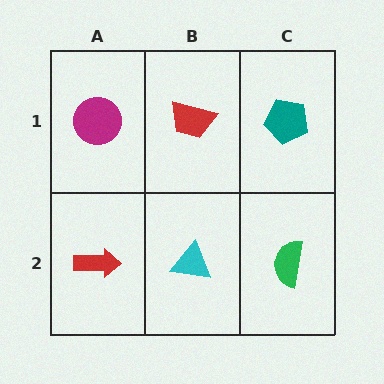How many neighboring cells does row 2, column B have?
3.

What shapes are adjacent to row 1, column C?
A green semicircle (row 2, column C), a red trapezoid (row 1, column B).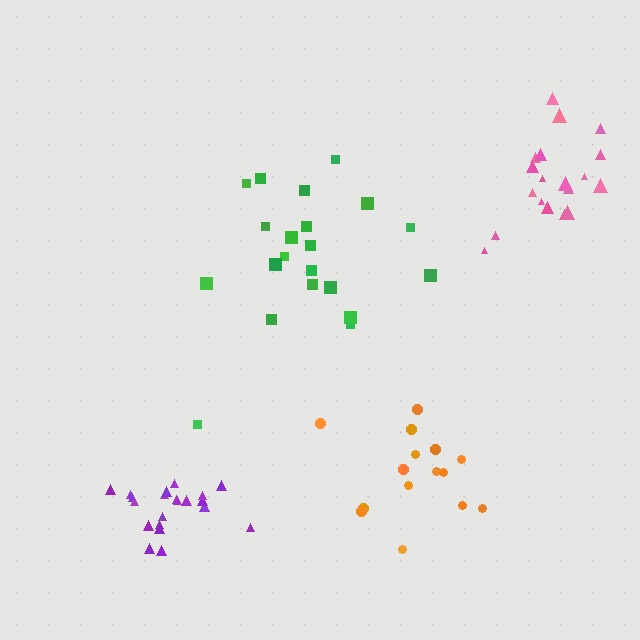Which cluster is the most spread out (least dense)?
Green.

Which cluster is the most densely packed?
Purple.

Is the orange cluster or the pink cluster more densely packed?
Pink.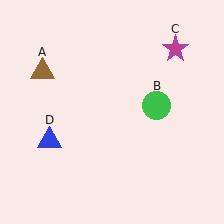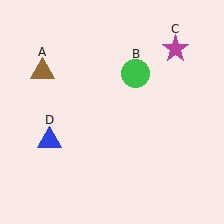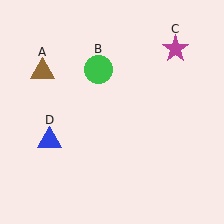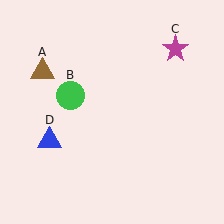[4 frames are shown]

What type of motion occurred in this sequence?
The green circle (object B) rotated counterclockwise around the center of the scene.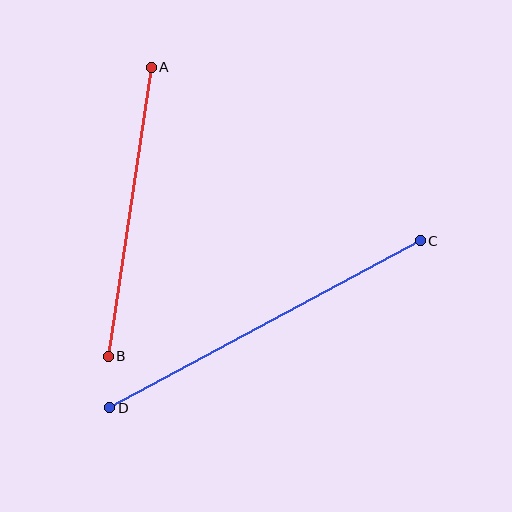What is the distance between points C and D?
The distance is approximately 352 pixels.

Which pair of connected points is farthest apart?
Points C and D are farthest apart.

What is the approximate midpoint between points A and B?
The midpoint is at approximately (130, 212) pixels.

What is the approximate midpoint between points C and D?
The midpoint is at approximately (265, 324) pixels.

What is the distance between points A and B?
The distance is approximately 292 pixels.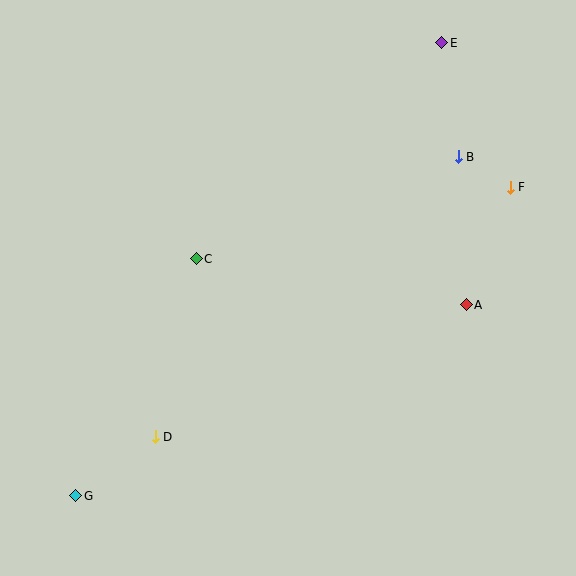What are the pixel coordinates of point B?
Point B is at (458, 157).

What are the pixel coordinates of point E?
Point E is at (442, 43).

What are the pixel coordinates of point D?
Point D is at (155, 437).